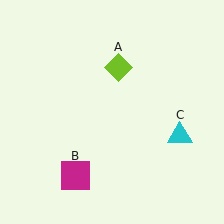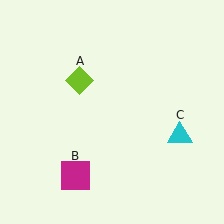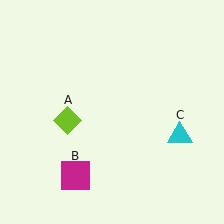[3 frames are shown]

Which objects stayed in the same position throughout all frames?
Magenta square (object B) and cyan triangle (object C) remained stationary.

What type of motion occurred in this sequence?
The lime diamond (object A) rotated counterclockwise around the center of the scene.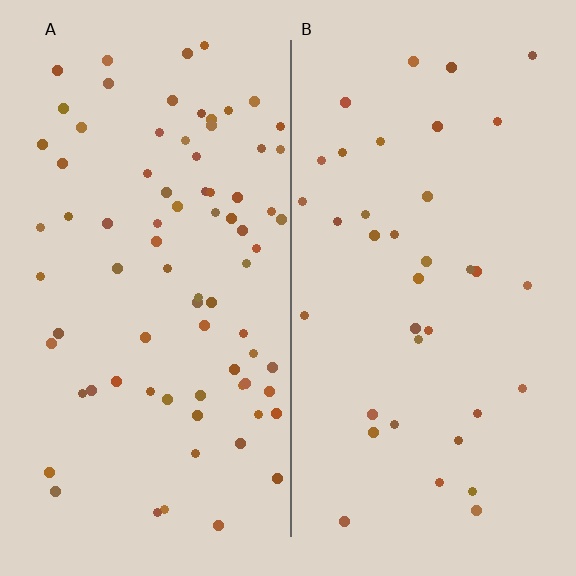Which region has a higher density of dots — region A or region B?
A (the left).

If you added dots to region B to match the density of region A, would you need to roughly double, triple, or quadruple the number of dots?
Approximately double.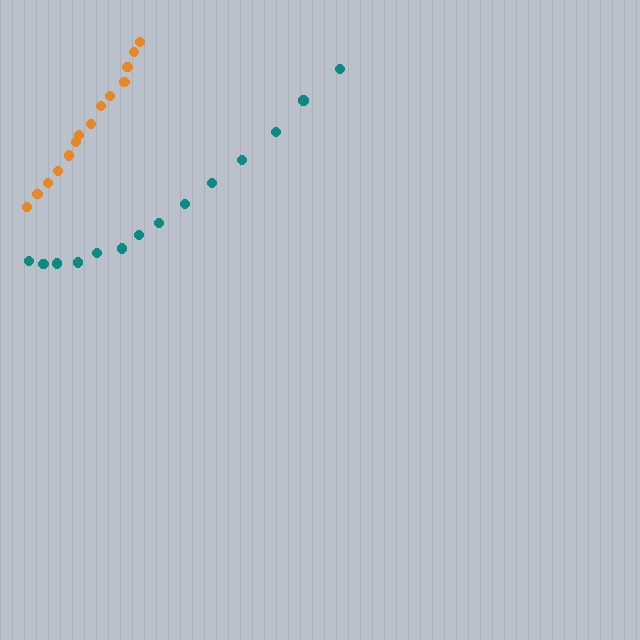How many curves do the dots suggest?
There are 2 distinct paths.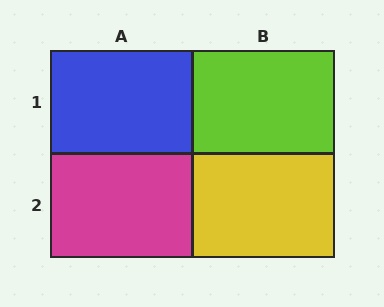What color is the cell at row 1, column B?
Lime.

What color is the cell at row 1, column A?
Blue.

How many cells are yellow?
1 cell is yellow.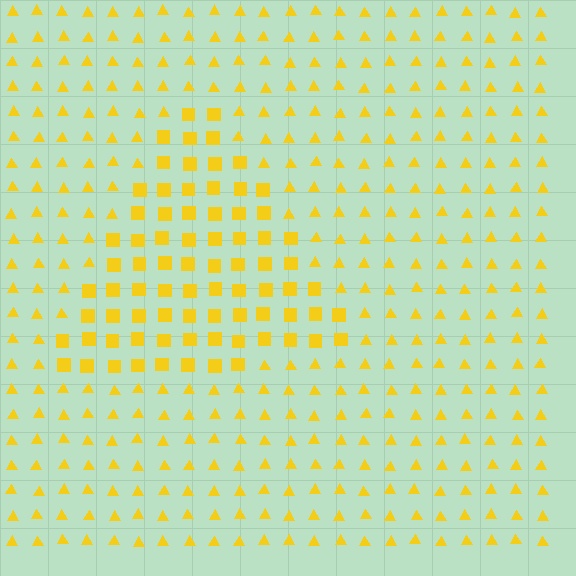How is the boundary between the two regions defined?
The boundary is defined by a change in element shape: squares inside vs. triangles outside. All elements share the same color and spacing.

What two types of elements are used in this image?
The image uses squares inside the triangle region and triangles outside it.